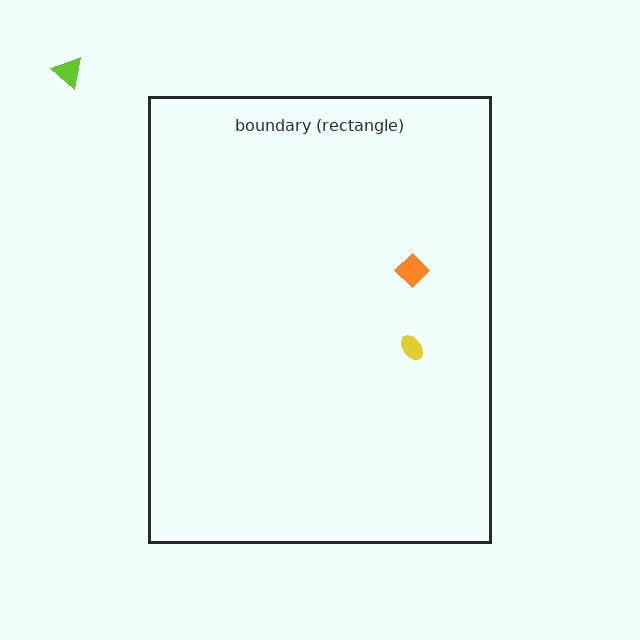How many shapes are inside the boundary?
2 inside, 1 outside.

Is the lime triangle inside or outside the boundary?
Outside.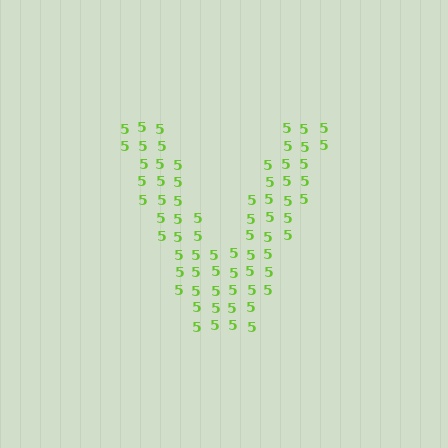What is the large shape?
The large shape is the letter V.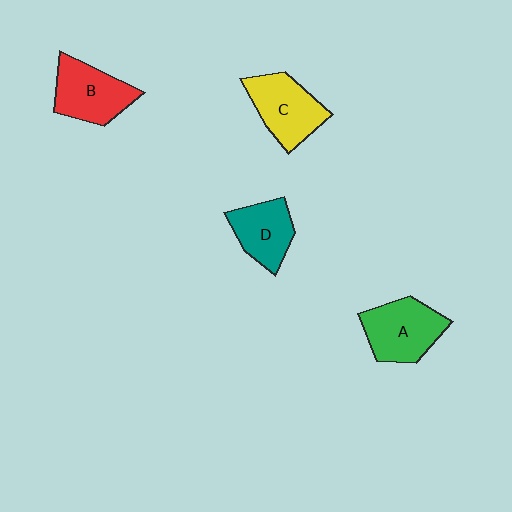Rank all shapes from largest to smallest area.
From largest to smallest: A (green), C (yellow), B (red), D (teal).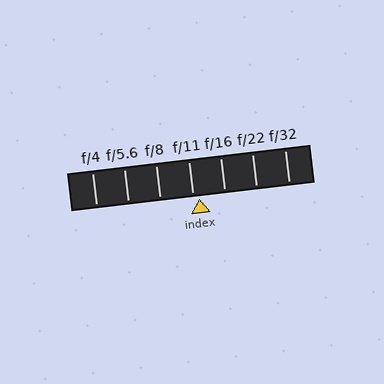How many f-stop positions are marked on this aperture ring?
There are 7 f-stop positions marked.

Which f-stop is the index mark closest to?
The index mark is closest to f/11.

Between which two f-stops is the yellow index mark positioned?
The index mark is between f/11 and f/16.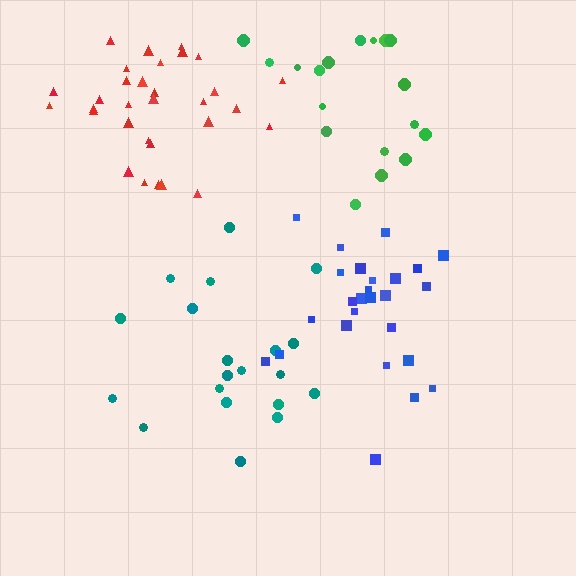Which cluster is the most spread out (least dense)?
Green.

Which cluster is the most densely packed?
Blue.